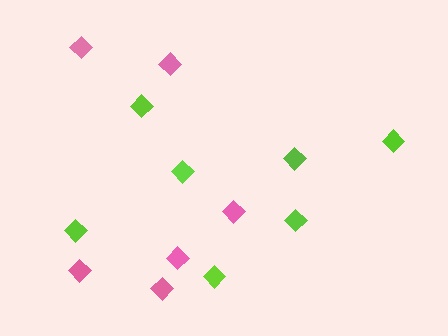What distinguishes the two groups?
There are 2 groups: one group of pink diamonds (6) and one group of lime diamonds (7).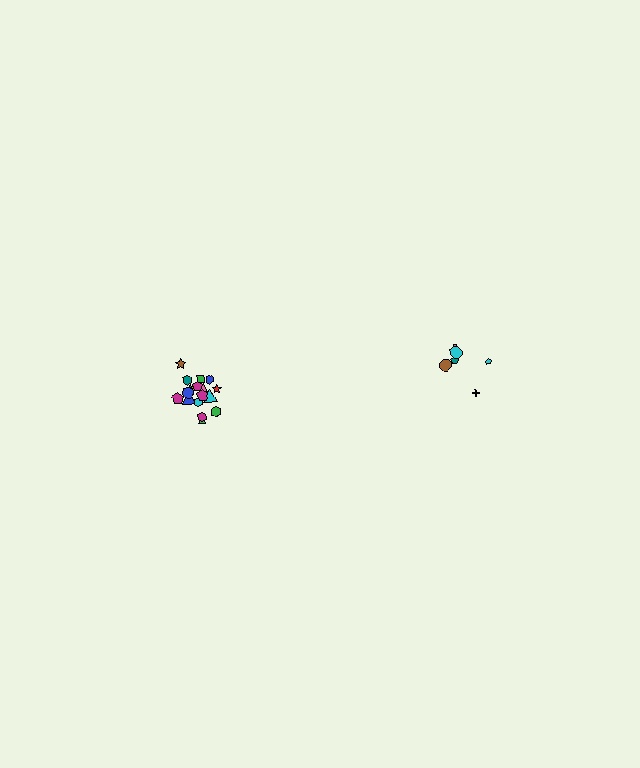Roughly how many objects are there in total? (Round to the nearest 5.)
Roughly 25 objects in total.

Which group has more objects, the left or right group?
The left group.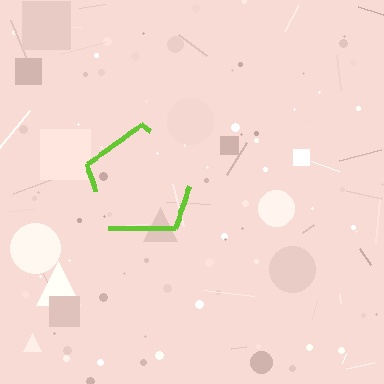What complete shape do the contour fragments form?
The contour fragments form a pentagon.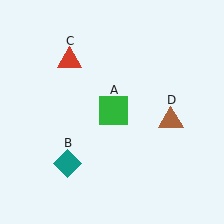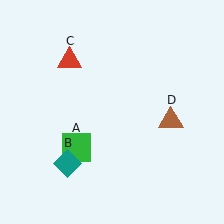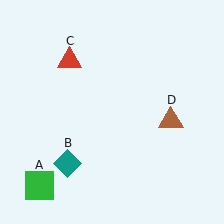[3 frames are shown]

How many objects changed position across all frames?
1 object changed position: green square (object A).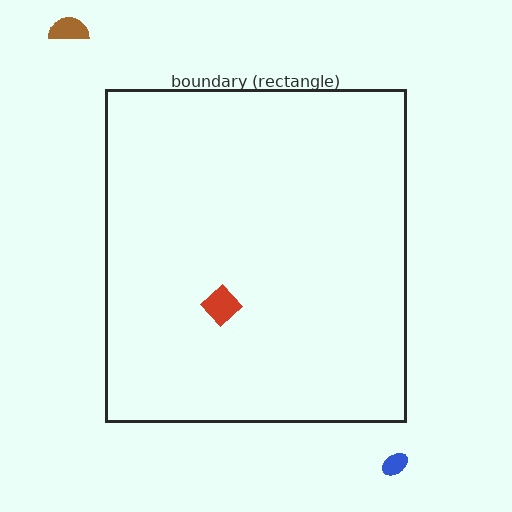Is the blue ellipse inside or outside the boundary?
Outside.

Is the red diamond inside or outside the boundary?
Inside.